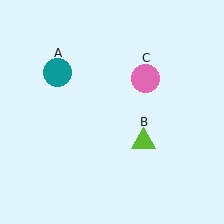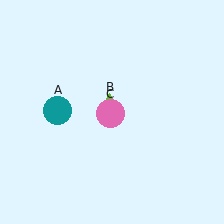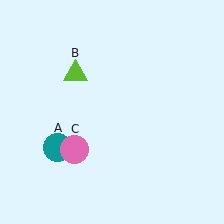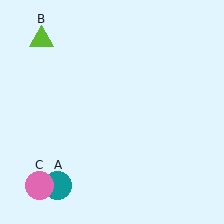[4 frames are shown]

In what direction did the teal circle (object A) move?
The teal circle (object A) moved down.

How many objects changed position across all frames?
3 objects changed position: teal circle (object A), lime triangle (object B), pink circle (object C).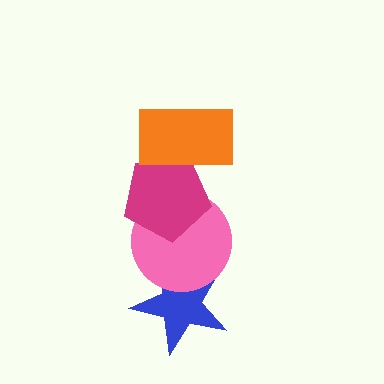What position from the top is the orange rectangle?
The orange rectangle is 1st from the top.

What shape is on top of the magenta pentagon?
The orange rectangle is on top of the magenta pentagon.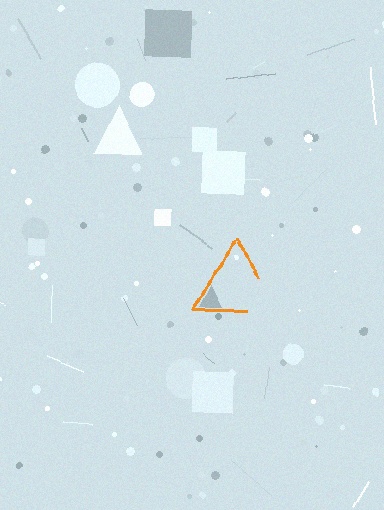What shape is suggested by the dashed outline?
The dashed outline suggests a triangle.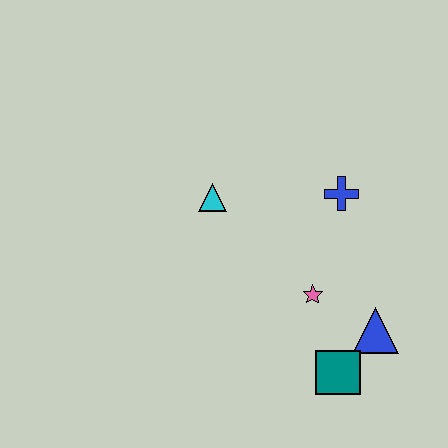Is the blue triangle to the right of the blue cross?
Yes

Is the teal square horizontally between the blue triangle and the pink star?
Yes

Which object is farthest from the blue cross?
The teal square is farthest from the blue cross.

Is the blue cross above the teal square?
Yes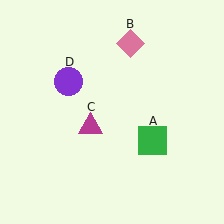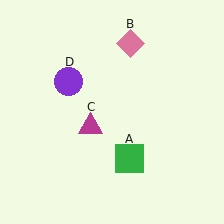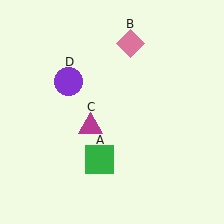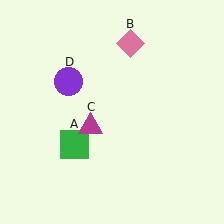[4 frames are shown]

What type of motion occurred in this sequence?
The green square (object A) rotated clockwise around the center of the scene.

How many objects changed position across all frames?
1 object changed position: green square (object A).